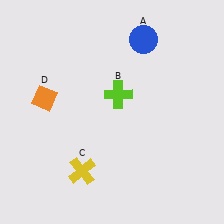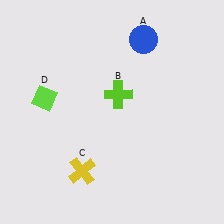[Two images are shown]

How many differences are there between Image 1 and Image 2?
There is 1 difference between the two images.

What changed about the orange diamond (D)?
In Image 1, D is orange. In Image 2, it changed to lime.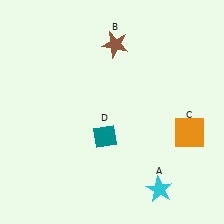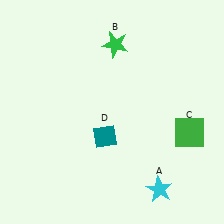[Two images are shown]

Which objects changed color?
B changed from brown to green. C changed from orange to green.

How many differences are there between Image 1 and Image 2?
There are 2 differences between the two images.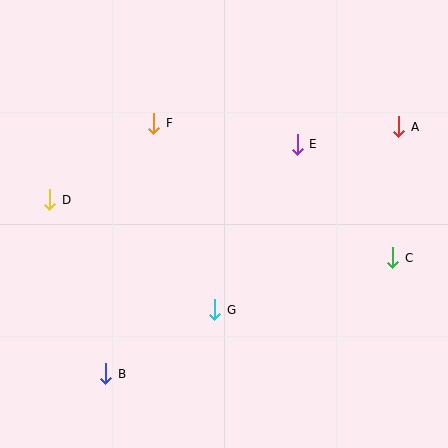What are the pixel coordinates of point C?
Point C is at (393, 258).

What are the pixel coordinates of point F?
Point F is at (154, 123).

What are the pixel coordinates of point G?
Point G is at (215, 310).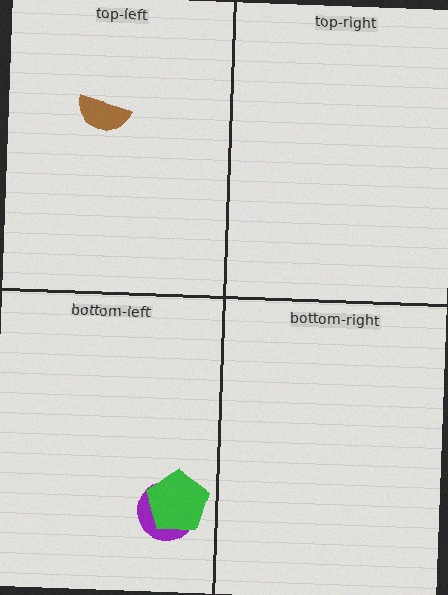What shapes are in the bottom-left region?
The purple circle, the green pentagon.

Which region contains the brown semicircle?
The top-left region.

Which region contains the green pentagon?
The bottom-left region.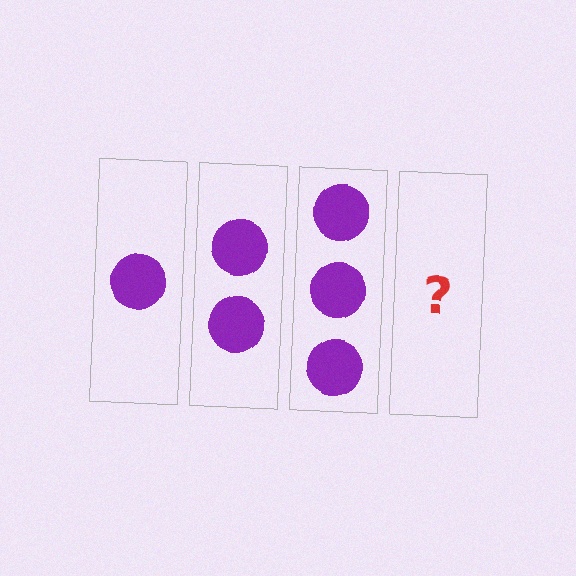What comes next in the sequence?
The next element should be 4 circles.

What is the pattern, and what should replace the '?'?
The pattern is that each step adds one more circle. The '?' should be 4 circles.